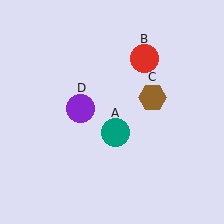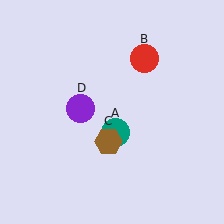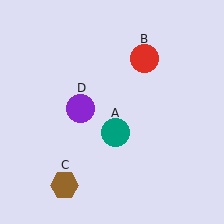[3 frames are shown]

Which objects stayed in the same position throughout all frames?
Teal circle (object A) and red circle (object B) and purple circle (object D) remained stationary.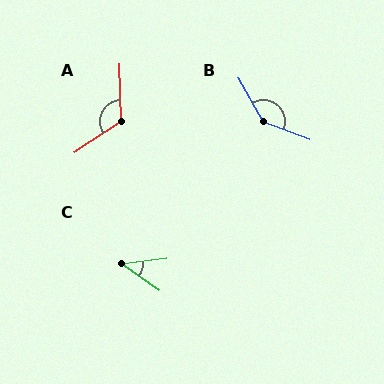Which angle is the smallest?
C, at approximately 42 degrees.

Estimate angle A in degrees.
Approximately 122 degrees.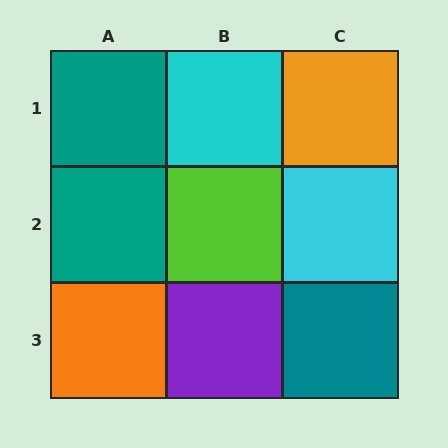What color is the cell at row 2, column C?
Cyan.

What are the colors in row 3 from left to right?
Orange, purple, teal.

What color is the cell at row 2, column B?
Lime.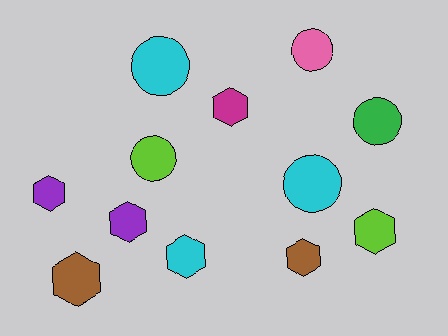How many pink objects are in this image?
There is 1 pink object.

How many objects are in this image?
There are 12 objects.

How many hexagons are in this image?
There are 7 hexagons.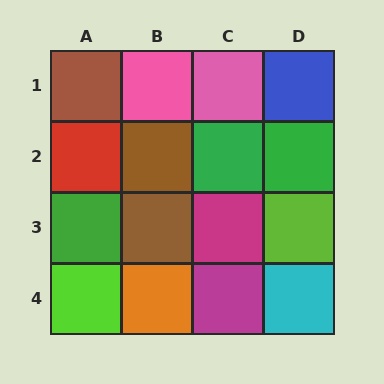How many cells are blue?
1 cell is blue.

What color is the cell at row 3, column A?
Green.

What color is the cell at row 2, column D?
Green.